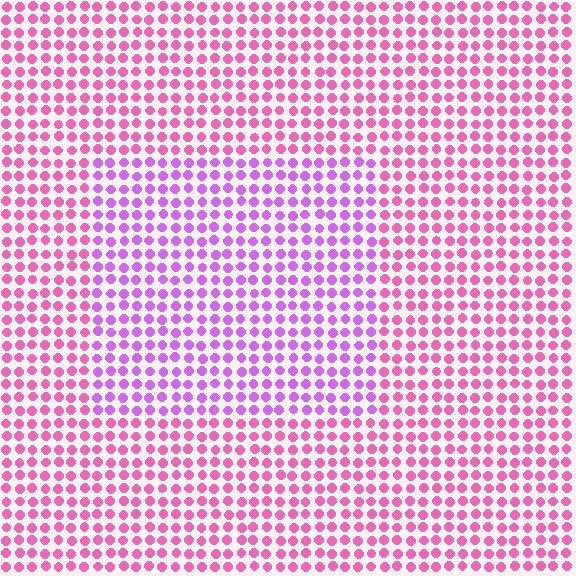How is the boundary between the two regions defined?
The boundary is defined purely by a slight shift in hue (about 35 degrees). Spacing, size, and orientation are identical on both sides.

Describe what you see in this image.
The image is filled with small pink elements in a uniform arrangement. A rectangle-shaped region is visible where the elements are tinted to a slightly different hue, forming a subtle color boundary.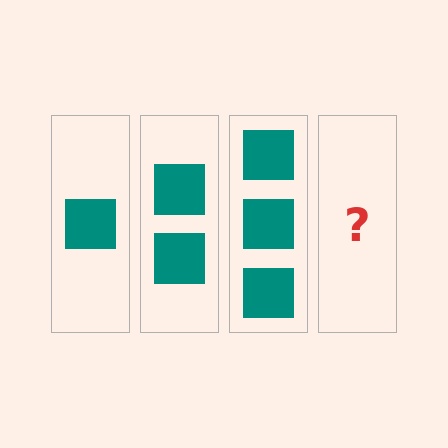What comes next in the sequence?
The next element should be 4 squares.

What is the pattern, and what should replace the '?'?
The pattern is that each step adds one more square. The '?' should be 4 squares.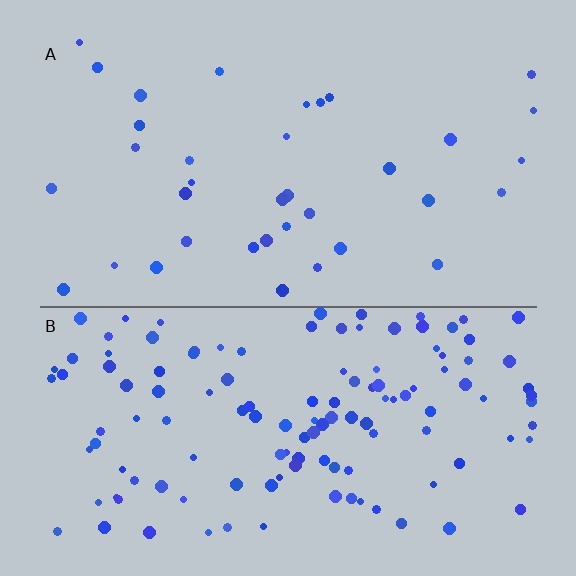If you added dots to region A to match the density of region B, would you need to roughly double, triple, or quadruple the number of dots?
Approximately quadruple.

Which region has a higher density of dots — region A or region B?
B (the bottom).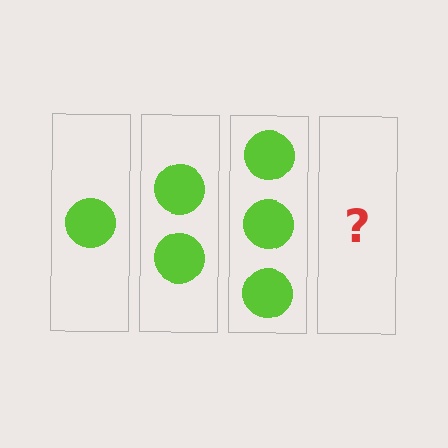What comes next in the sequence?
The next element should be 4 circles.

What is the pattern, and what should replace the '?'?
The pattern is that each step adds one more circle. The '?' should be 4 circles.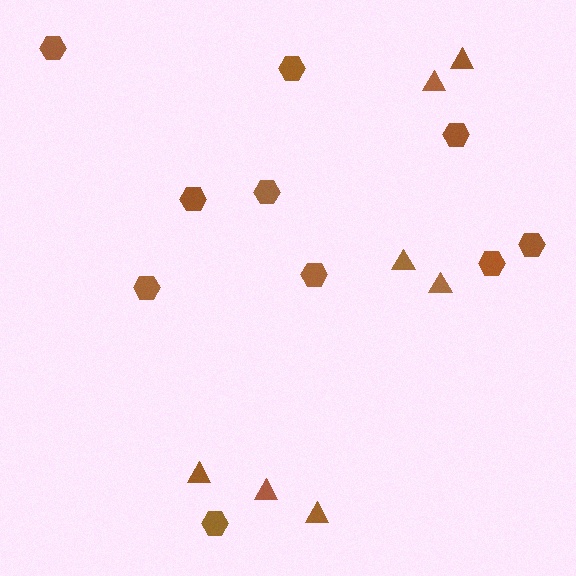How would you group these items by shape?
There are 2 groups: one group of triangles (7) and one group of hexagons (10).